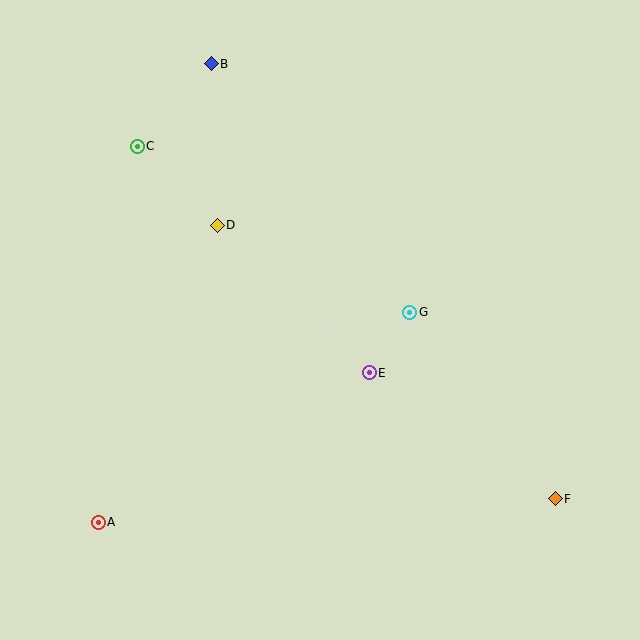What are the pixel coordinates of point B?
Point B is at (211, 64).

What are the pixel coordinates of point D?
Point D is at (217, 225).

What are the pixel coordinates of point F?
Point F is at (555, 499).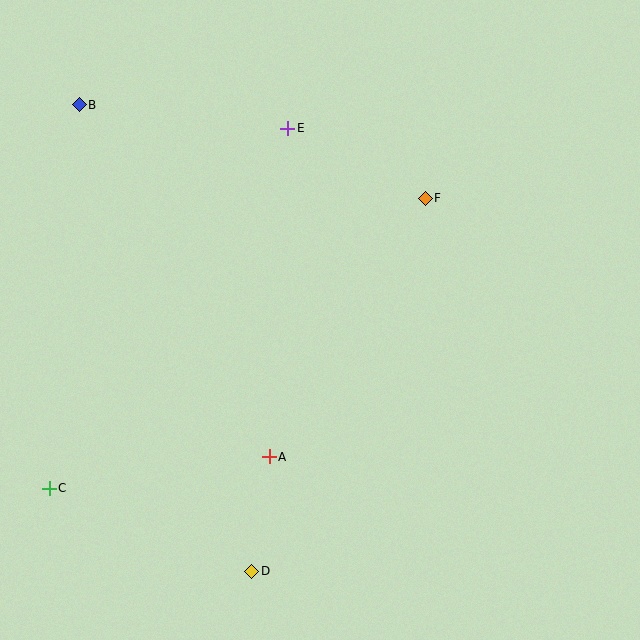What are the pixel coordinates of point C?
Point C is at (49, 488).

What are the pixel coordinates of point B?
Point B is at (79, 105).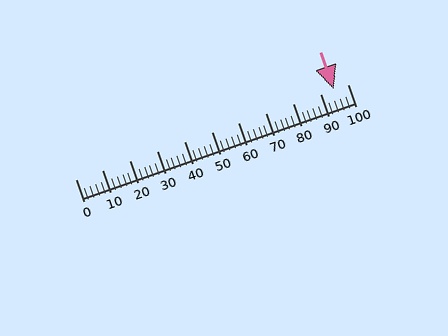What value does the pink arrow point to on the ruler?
The pink arrow points to approximately 95.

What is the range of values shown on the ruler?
The ruler shows values from 0 to 100.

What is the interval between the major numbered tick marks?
The major tick marks are spaced 10 units apart.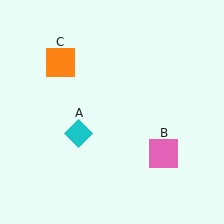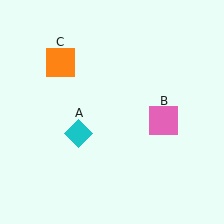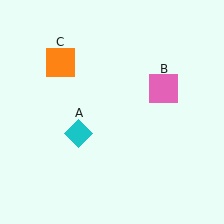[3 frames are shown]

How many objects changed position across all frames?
1 object changed position: pink square (object B).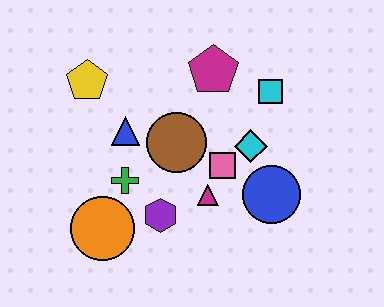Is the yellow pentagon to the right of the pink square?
No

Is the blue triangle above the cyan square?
No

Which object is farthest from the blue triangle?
The blue circle is farthest from the blue triangle.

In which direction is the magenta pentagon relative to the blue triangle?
The magenta pentagon is to the right of the blue triangle.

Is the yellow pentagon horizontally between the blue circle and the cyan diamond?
No